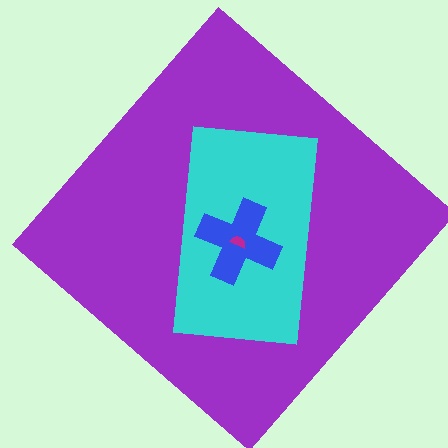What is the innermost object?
The magenta semicircle.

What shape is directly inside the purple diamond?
The cyan rectangle.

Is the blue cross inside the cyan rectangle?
Yes.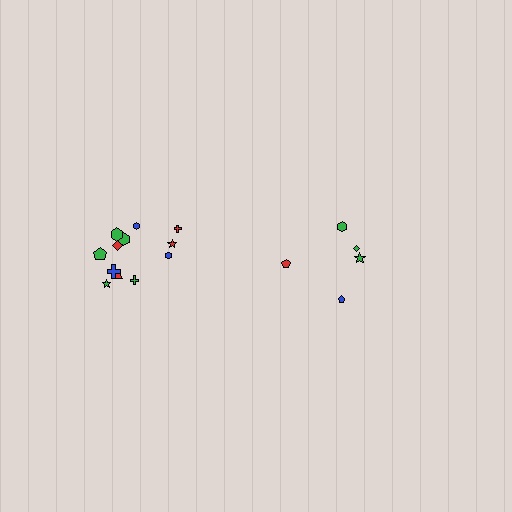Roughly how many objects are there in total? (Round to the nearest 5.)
Roughly 15 objects in total.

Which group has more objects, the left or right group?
The left group.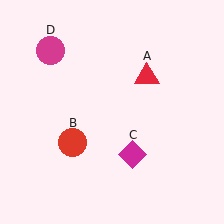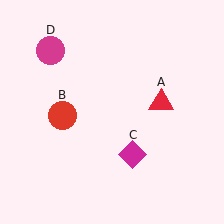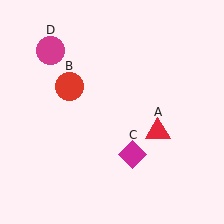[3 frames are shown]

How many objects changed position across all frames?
2 objects changed position: red triangle (object A), red circle (object B).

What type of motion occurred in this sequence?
The red triangle (object A), red circle (object B) rotated clockwise around the center of the scene.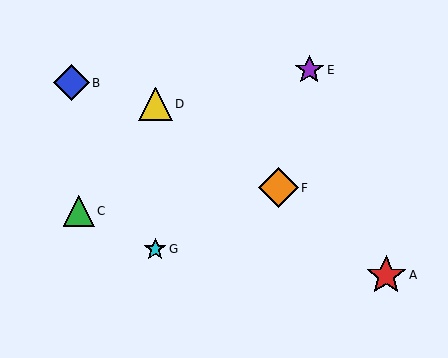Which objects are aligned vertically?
Objects D, G are aligned vertically.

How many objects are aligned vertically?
2 objects (D, G) are aligned vertically.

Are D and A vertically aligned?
No, D is at x≈155 and A is at x≈386.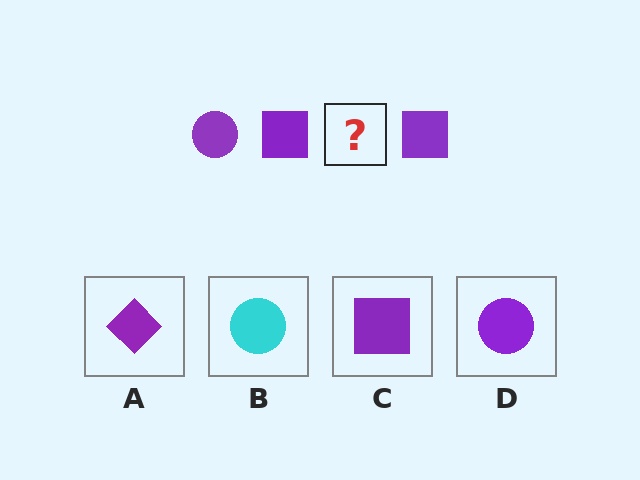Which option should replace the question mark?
Option D.